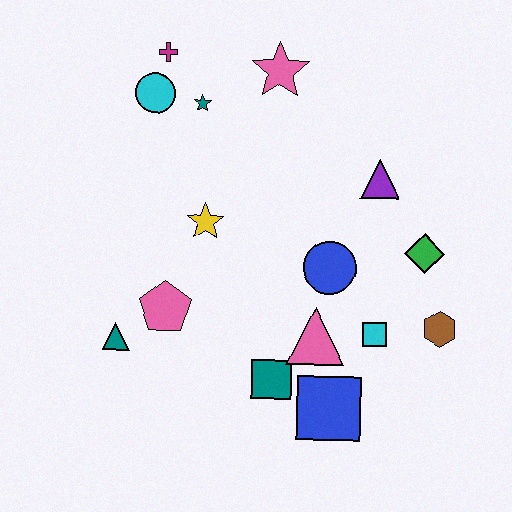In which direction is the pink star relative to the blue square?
The pink star is above the blue square.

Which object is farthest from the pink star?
The blue square is farthest from the pink star.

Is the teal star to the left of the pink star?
Yes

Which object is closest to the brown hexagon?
The cyan square is closest to the brown hexagon.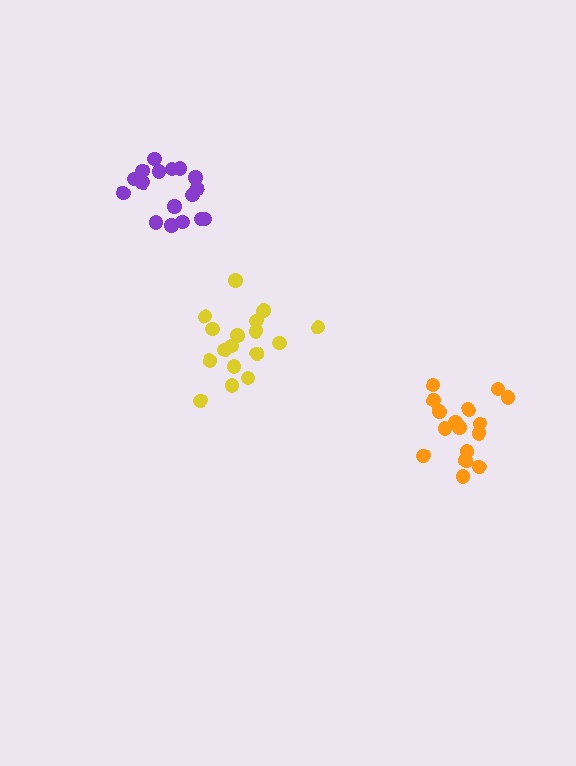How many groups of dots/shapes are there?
There are 3 groups.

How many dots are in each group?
Group 1: 16 dots, Group 2: 17 dots, Group 3: 17 dots (50 total).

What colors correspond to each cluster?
The clusters are colored: orange, purple, yellow.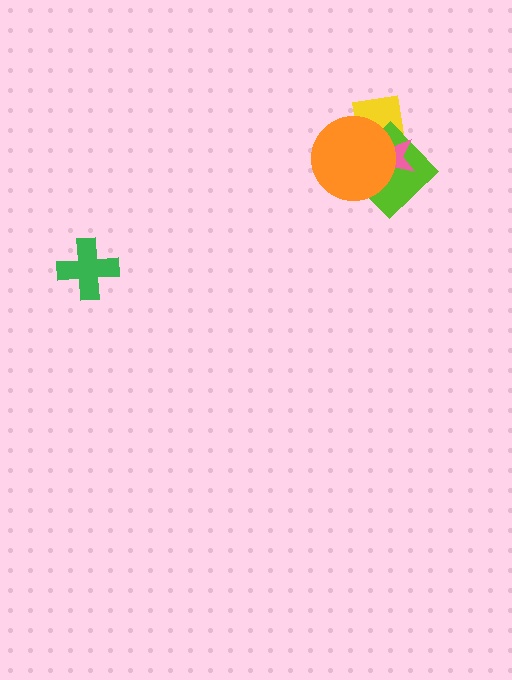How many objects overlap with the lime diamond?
3 objects overlap with the lime diamond.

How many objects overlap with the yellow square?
3 objects overlap with the yellow square.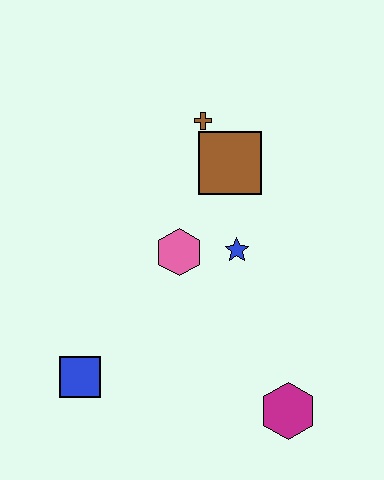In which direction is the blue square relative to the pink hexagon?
The blue square is below the pink hexagon.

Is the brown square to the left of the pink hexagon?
No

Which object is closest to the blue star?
The pink hexagon is closest to the blue star.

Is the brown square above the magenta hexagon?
Yes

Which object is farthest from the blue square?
The brown cross is farthest from the blue square.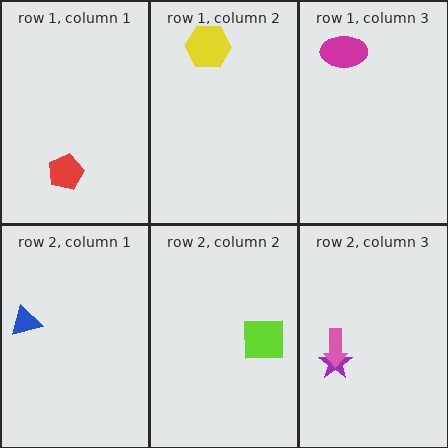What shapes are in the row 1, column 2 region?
The yellow hexagon.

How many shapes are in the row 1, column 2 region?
1.